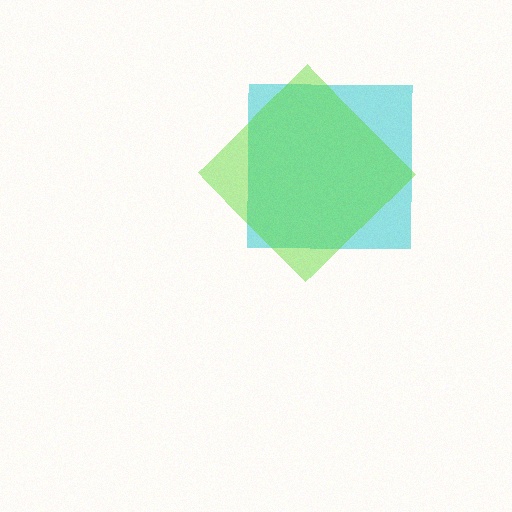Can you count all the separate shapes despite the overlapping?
Yes, there are 2 separate shapes.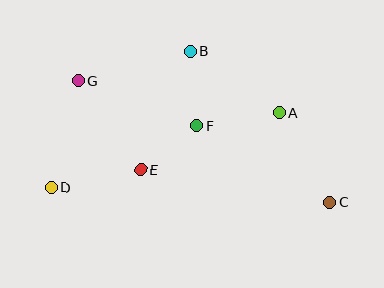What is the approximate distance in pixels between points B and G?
The distance between B and G is approximately 115 pixels.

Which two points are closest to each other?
Points E and F are closest to each other.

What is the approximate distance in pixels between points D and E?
The distance between D and E is approximately 91 pixels.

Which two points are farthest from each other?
Points C and G are farthest from each other.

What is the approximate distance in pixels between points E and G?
The distance between E and G is approximately 108 pixels.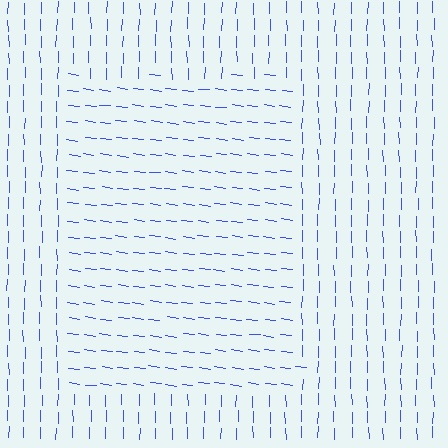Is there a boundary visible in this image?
Yes, there is a texture boundary formed by a change in line orientation.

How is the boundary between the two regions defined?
The boundary is defined purely by a change in line orientation (approximately 83 degrees difference). All lines are the same color and thickness.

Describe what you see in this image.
The image is filled with small blue line segments. A rectangle region in the image has lines oriented differently from the surrounding lines, creating a visible texture boundary.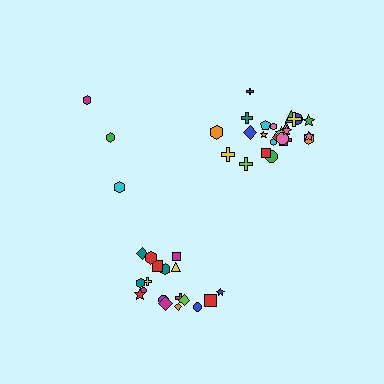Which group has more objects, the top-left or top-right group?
The top-right group.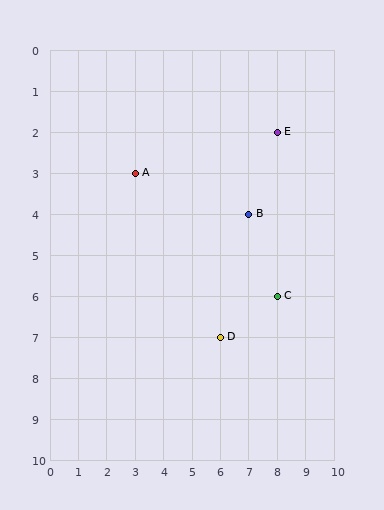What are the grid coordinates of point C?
Point C is at grid coordinates (8, 6).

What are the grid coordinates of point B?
Point B is at grid coordinates (7, 4).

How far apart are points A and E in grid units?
Points A and E are 5 columns and 1 row apart (about 5.1 grid units diagonally).